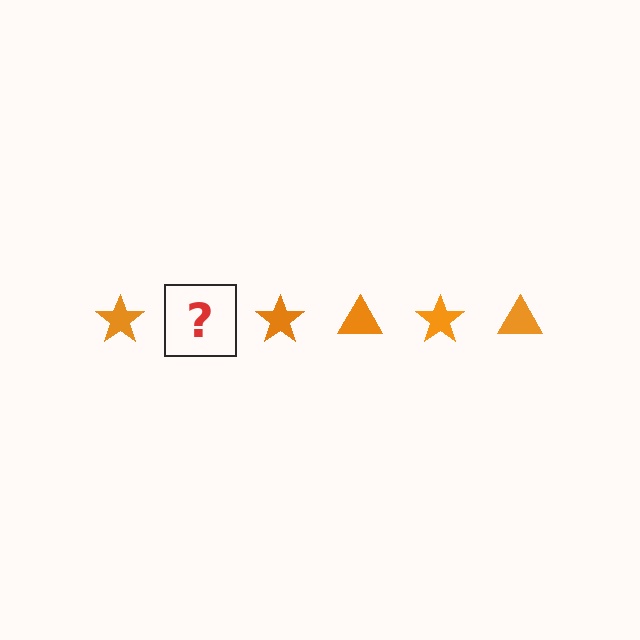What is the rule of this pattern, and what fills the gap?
The rule is that the pattern cycles through star, triangle shapes in orange. The gap should be filled with an orange triangle.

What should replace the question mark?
The question mark should be replaced with an orange triangle.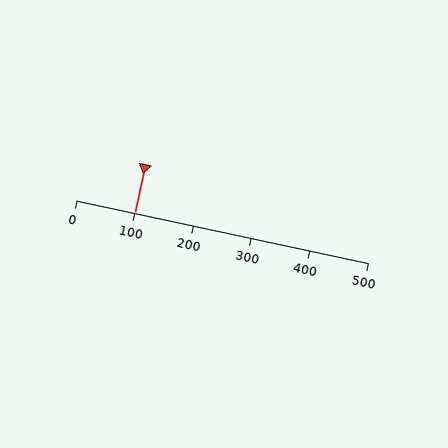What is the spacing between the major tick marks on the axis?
The major ticks are spaced 100 apart.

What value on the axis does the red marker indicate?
The marker indicates approximately 100.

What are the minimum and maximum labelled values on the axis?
The axis runs from 0 to 500.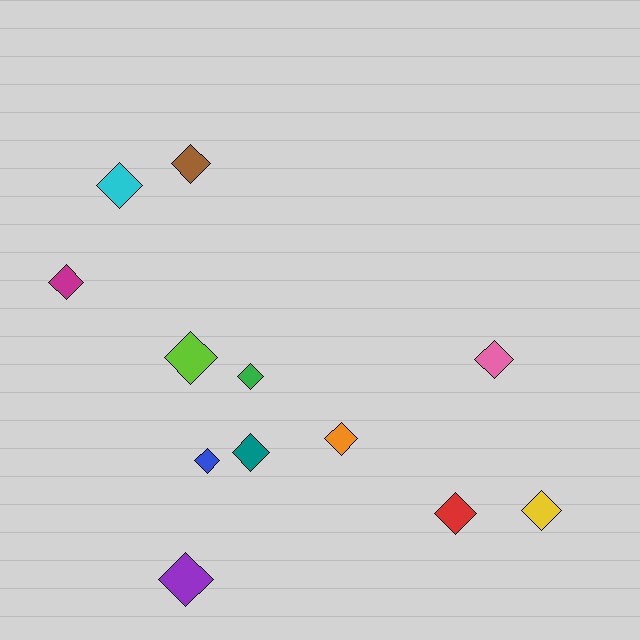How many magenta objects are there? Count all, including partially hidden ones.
There is 1 magenta object.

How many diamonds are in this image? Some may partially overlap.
There are 12 diamonds.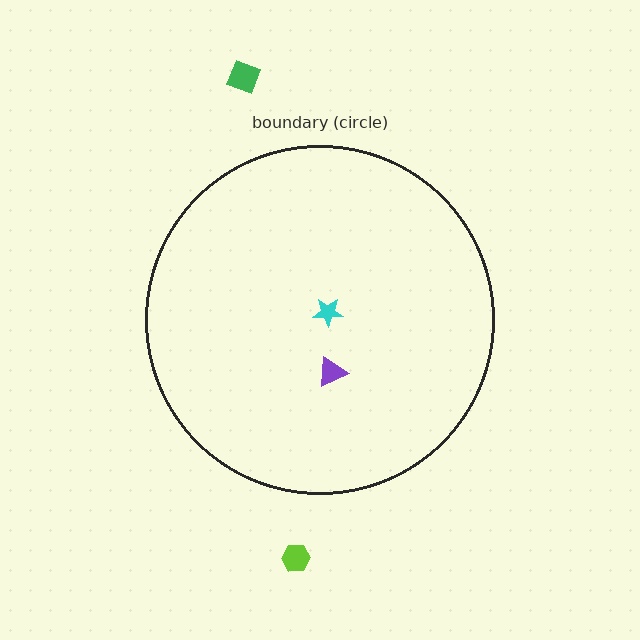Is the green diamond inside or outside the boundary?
Outside.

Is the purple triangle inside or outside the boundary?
Inside.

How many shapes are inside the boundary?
2 inside, 2 outside.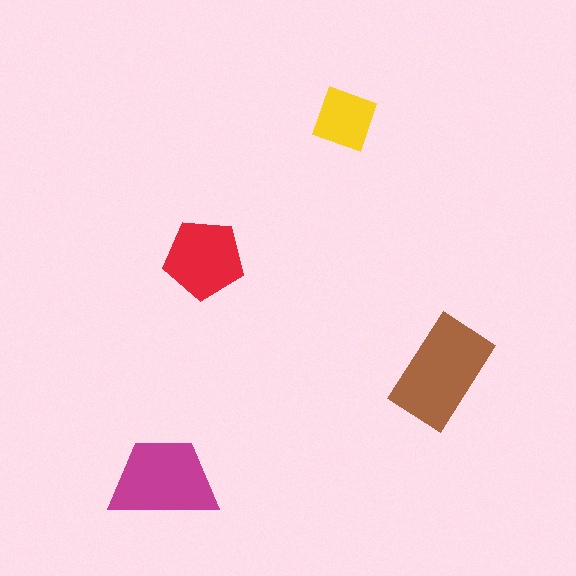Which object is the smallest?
The yellow diamond.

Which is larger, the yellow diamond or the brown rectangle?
The brown rectangle.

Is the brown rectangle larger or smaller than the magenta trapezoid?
Larger.